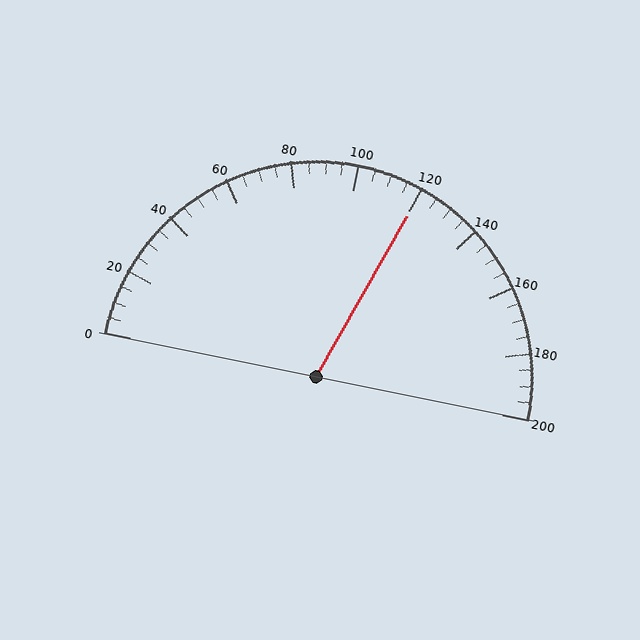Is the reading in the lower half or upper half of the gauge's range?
The reading is in the upper half of the range (0 to 200).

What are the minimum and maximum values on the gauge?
The gauge ranges from 0 to 200.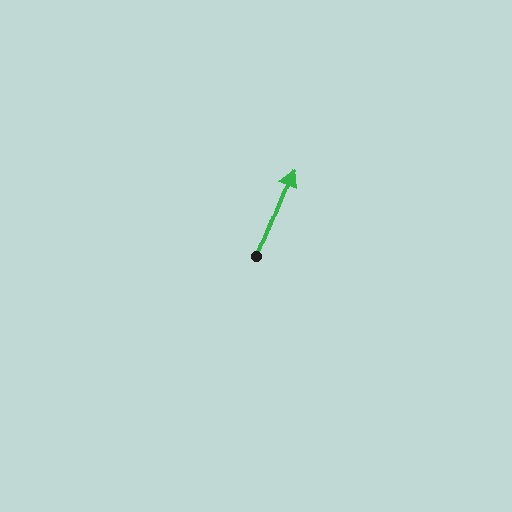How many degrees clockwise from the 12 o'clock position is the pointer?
Approximately 22 degrees.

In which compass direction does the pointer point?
North.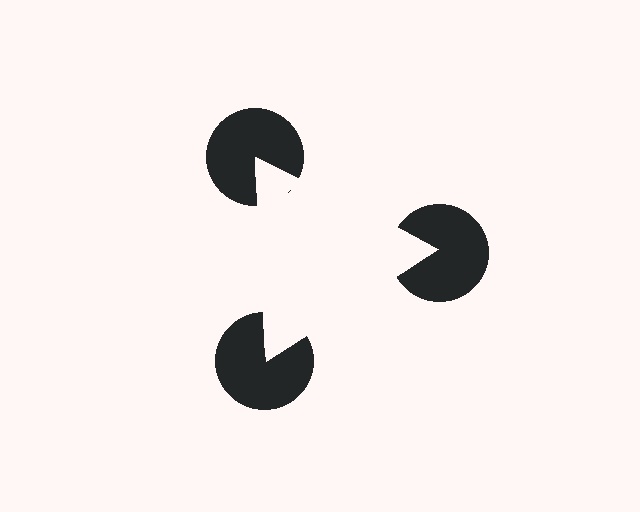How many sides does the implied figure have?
3 sides.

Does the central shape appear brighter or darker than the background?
It typically appears slightly brighter than the background, even though no actual brightness change is drawn.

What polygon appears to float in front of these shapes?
An illusory triangle — its edges are inferred from the aligned wedge cuts in the pac-man discs, not physically drawn.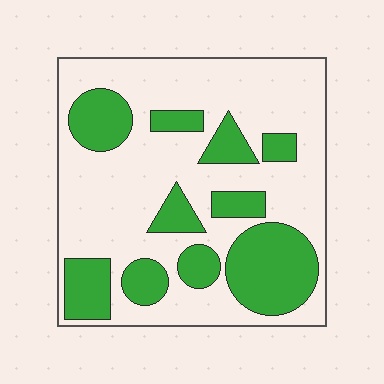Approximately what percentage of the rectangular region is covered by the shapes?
Approximately 30%.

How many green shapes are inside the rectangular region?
10.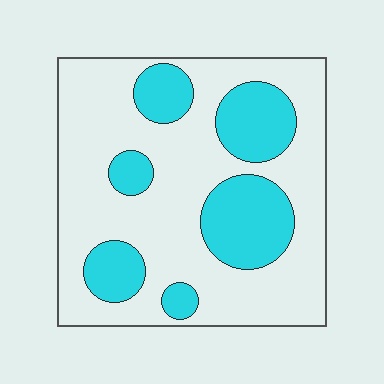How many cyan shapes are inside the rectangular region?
6.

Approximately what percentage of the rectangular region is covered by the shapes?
Approximately 30%.